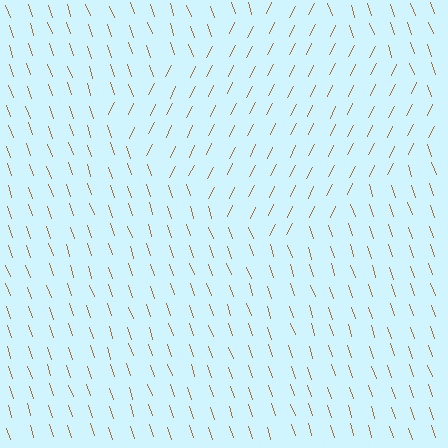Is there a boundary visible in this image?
Yes, there is a texture boundary formed by a change in line orientation.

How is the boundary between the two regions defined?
The boundary is defined purely by a change in line orientation (approximately 45 degrees difference). All lines are the same color and thickness.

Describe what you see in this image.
The image is filled with small brown line segments. A diamond region in the image has lines oriented differently from the surrounding lines, creating a visible texture boundary.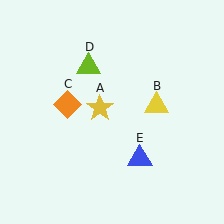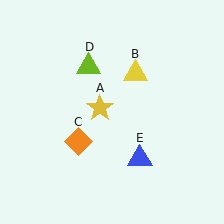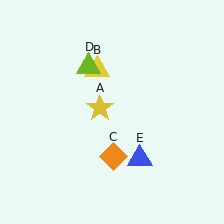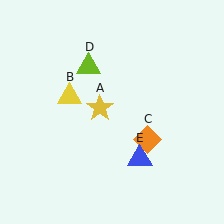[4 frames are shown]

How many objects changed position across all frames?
2 objects changed position: yellow triangle (object B), orange diamond (object C).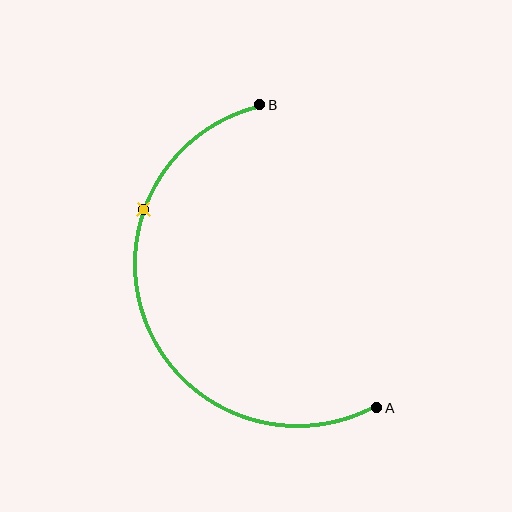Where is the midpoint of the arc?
The arc midpoint is the point on the curve farthest from the straight line joining A and B. It sits to the left of that line.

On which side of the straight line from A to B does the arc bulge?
The arc bulges to the left of the straight line connecting A and B.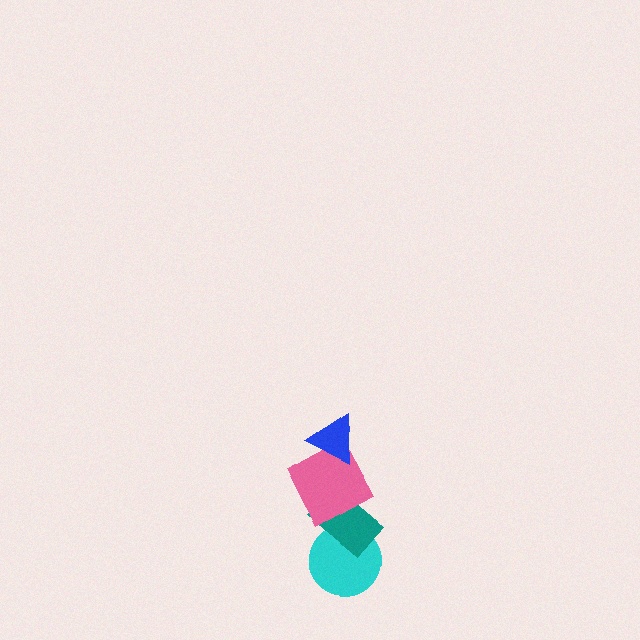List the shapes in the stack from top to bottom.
From top to bottom: the blue triangle, the pink square, the teal rectangle, the cyan circle.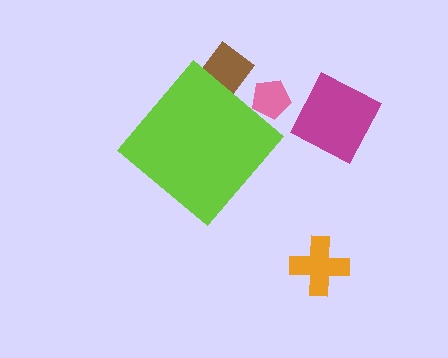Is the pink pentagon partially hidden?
Yes, the pink pentagon is partially hidden behind the lime diamond.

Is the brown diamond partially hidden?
Yes, the brown diamond is partially hidden behind the lime diamond.